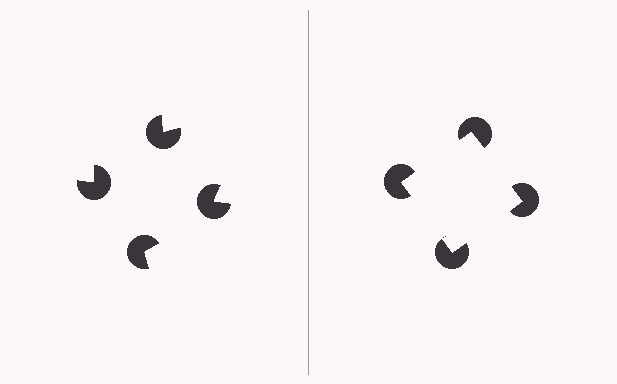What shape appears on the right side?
An illusory square.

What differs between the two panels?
The pac-man discs are positioned identically on both sides; only the wedge orientations differ. On the right they align to a square; on the left they are misaligned.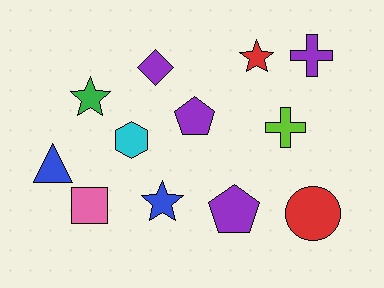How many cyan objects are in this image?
There is 1 cyan object.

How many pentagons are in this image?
There are 2 pentagons.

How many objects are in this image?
There are 12 objects.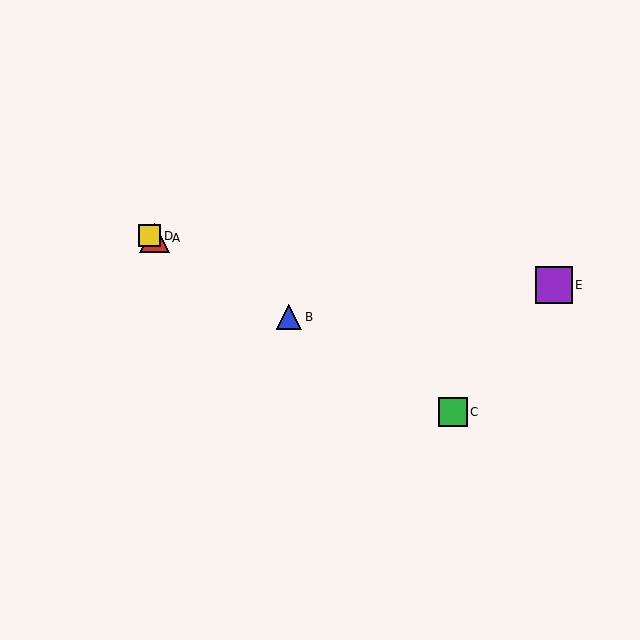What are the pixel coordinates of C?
Object C is at (453, 412).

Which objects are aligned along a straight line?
Objects A, B, C, D are aligned along a straight line.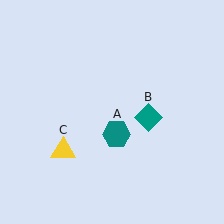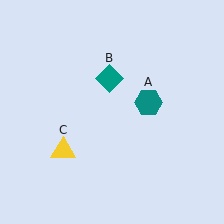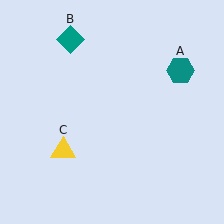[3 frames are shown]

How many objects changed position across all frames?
2 objects changed position: teal hexagon (object A), teal diamond (object B).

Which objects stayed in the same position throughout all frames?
Yellow triangle (object C) remained stationary.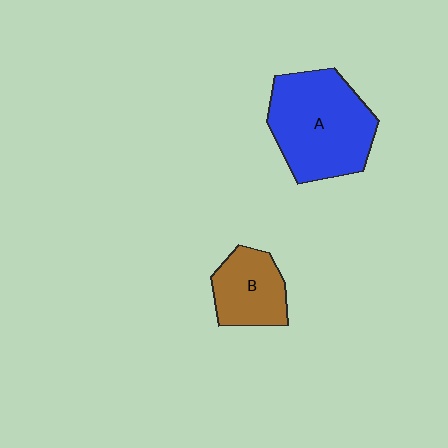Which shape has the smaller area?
Shape B (brown).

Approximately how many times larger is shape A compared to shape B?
Approximately 1.9 times.